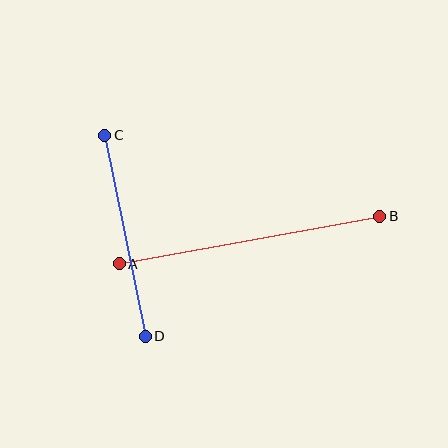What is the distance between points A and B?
The distance is approximately 265 pixels.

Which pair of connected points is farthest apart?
Points A and B are farthest apart.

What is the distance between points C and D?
The distance is approximately 205 pixels.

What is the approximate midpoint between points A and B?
The midpoint is at approximately (249, 240) pixels.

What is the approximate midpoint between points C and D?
The midpoint is at approximately (125, 236) pixels.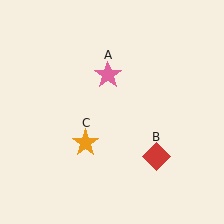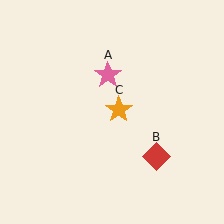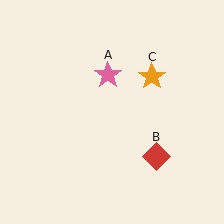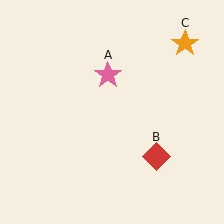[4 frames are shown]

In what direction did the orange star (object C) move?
The orange star (object C) moved up and to the right.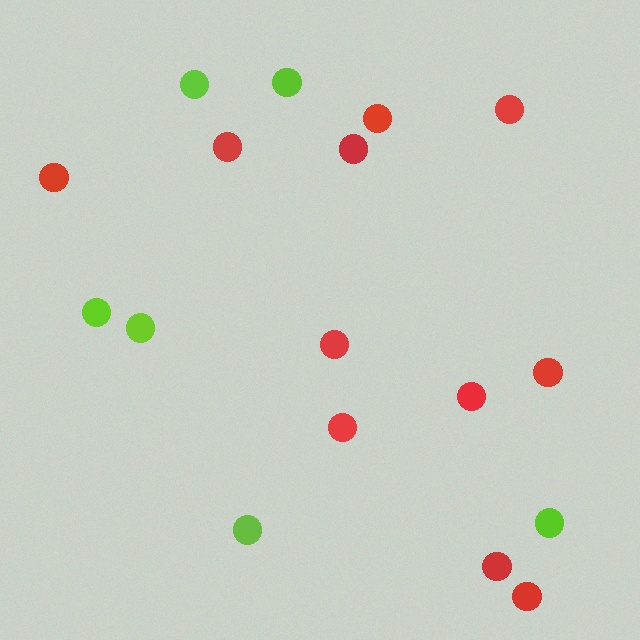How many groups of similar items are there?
There are 2 groups: one group of lime circles (6) and one group of red circles (11).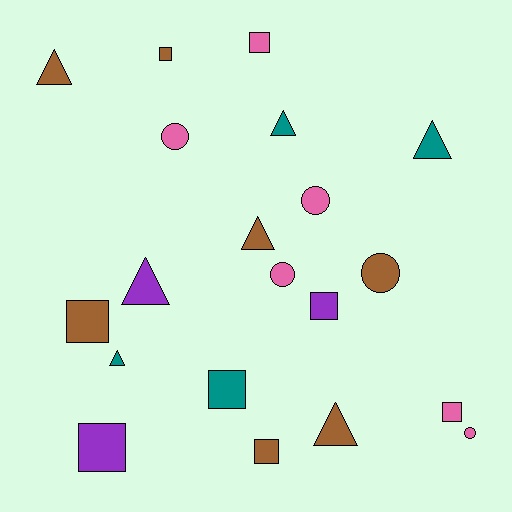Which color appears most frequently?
Brown, with 7 objects.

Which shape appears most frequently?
Square, with 8 objects.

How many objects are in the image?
There are 20 objects.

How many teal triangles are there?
There are 3 teal triangles.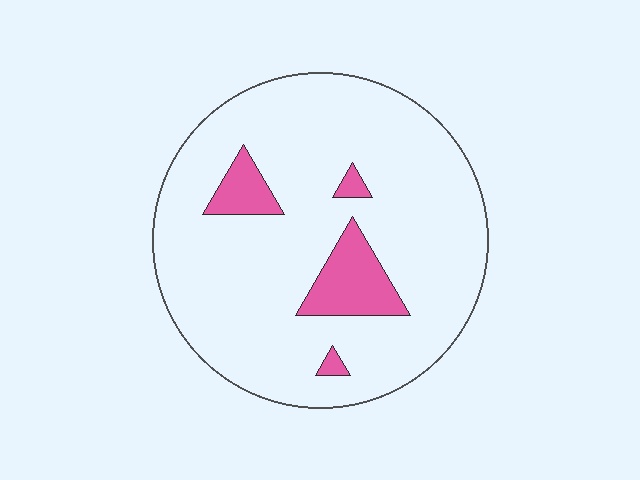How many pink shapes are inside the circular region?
4.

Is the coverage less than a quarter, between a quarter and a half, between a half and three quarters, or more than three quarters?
Less than a quarter.